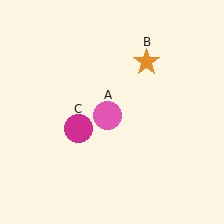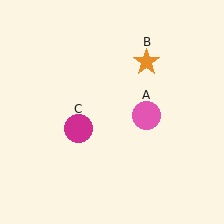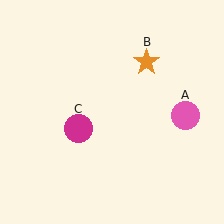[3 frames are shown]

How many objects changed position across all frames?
1 object changed position: pink circle (object A).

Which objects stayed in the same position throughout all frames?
Orange star (object B) and magenta circle (object C) remained stationary.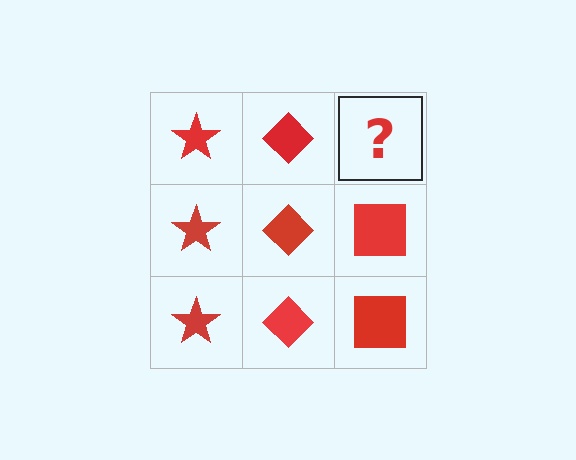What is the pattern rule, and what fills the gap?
The rule is that each column has a consistent shape. The gap should be filled with a red square.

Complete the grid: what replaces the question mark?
The question mark should be replaced with a red square.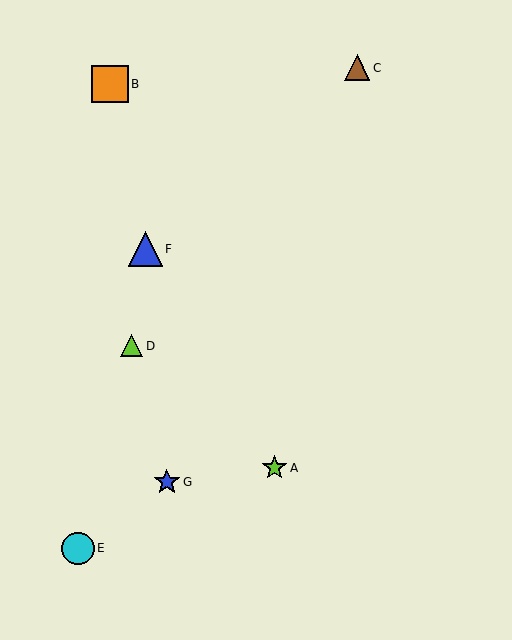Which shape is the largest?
The orange square (labeled B) is the largest.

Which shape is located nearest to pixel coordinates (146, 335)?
The lime triangle (labeled D) at (132, 346) is nearest to that location.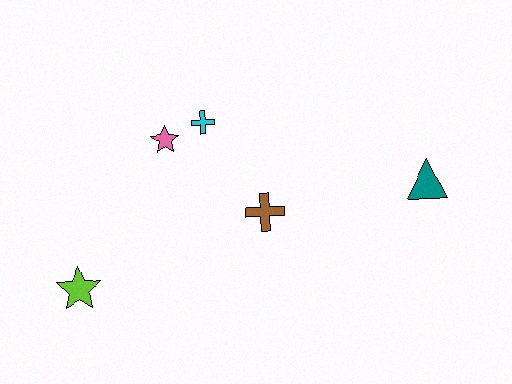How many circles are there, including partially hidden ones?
There are no circles.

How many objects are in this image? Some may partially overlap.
There are 5 objects.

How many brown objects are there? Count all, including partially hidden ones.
There is 1 brown object.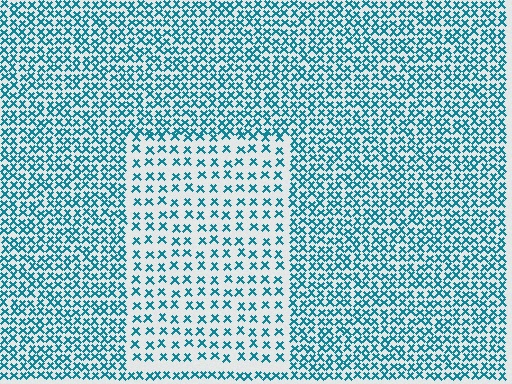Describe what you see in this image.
The image contains small teal elements arranged at two different densities. A rectangle-shaped region is visible where the elements are less densely packed than the surrounding area.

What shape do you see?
I see a rectangle.